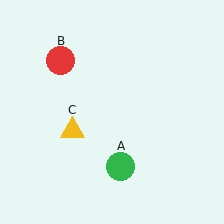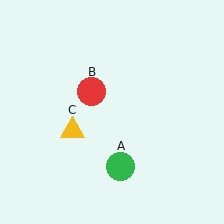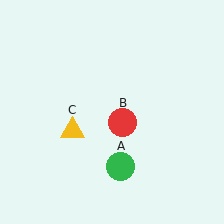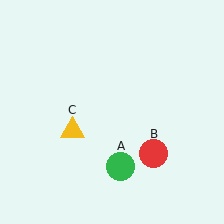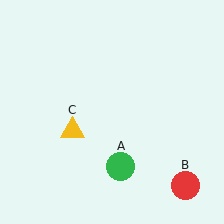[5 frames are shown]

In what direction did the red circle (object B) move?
The red circle (object B) moved down and to the right.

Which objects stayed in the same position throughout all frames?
Green circle (object A) and yellow triangle (object C) remained stationary.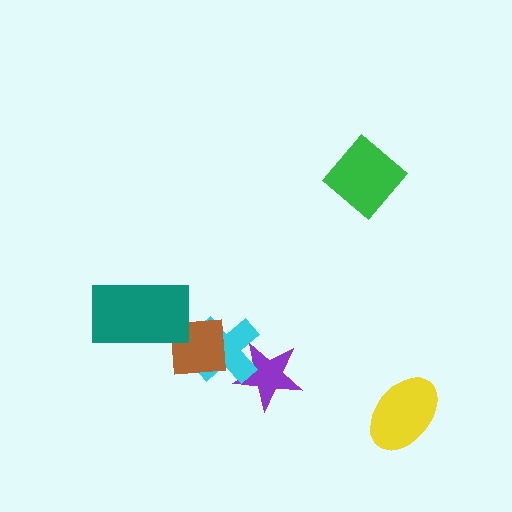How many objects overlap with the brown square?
2 objects overlap with the brown square.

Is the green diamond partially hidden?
No, no other shape covers it.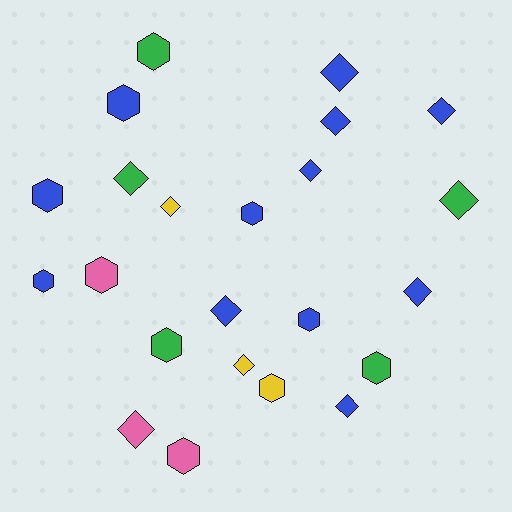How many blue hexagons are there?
There are 5 blue hexagons.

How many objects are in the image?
There are 23 objects.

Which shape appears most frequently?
Diamond, with 12 objects.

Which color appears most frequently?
Blue, with 12 objects.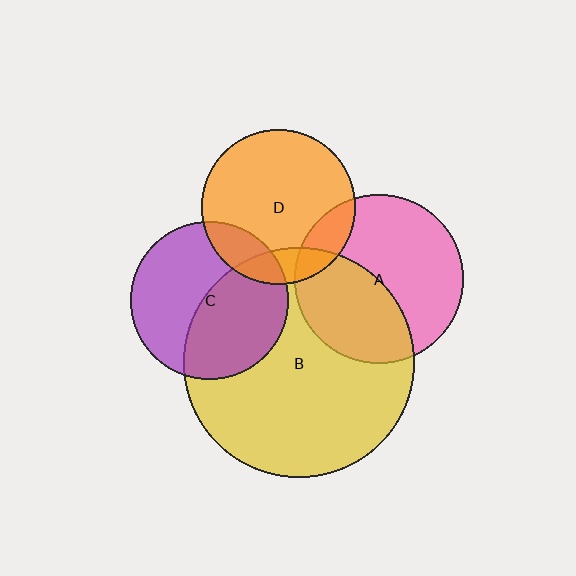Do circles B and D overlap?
Yes.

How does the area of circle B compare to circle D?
Approximately 2.2 times.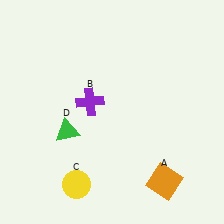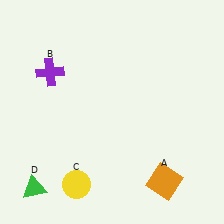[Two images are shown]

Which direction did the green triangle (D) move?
The green triangle (D) moved down.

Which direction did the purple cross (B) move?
The purple cross (B) moved left.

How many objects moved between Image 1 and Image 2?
2 objects moved between the two images.